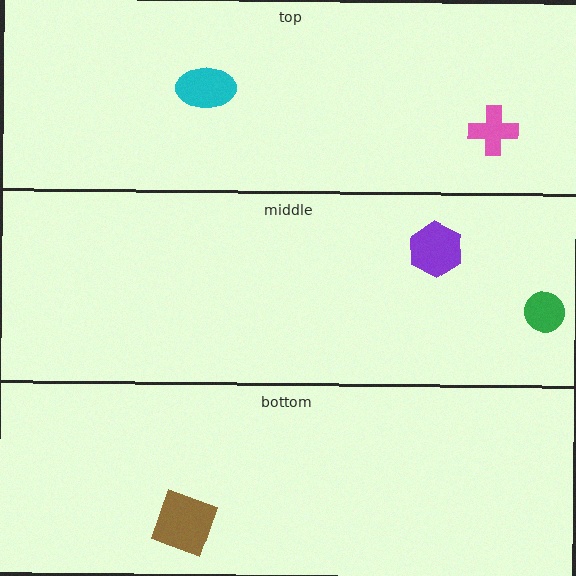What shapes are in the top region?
The pink cross, the cyan ellipse.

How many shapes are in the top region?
2.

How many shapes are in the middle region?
2.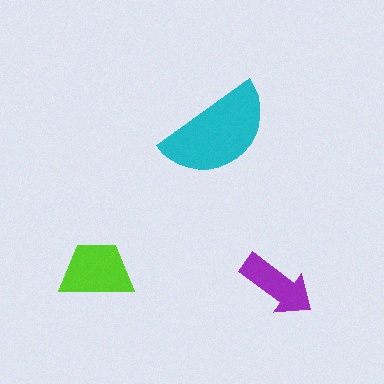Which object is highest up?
The cyan semicircle is topmost.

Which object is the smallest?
The purple arrow.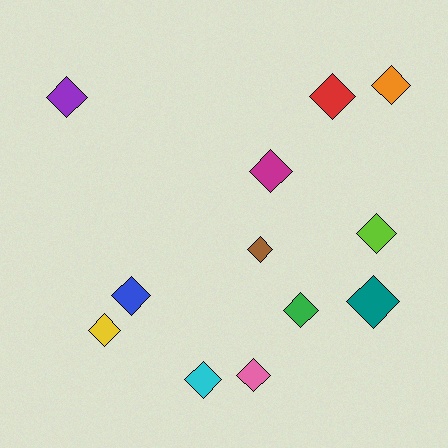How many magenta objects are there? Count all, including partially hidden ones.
There is 1 magenta object.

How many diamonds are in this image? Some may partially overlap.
There are 12 diamonds.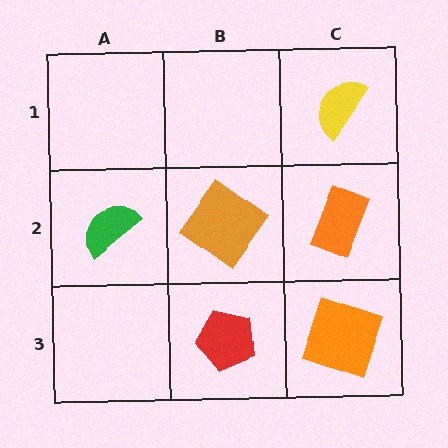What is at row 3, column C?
An orange square.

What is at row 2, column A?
A green semicircle.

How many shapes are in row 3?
2 shapes.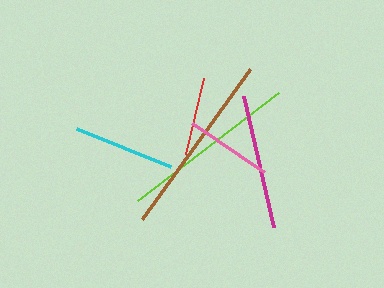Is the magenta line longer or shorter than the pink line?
The magenta line is longer than the pink line.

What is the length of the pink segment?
The pink segment is approximately 87 pixels long.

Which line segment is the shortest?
The red line is the shortest at approximately 78 pixels.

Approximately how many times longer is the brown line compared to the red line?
The brown line is approximately 2.4 times the length of the red line.